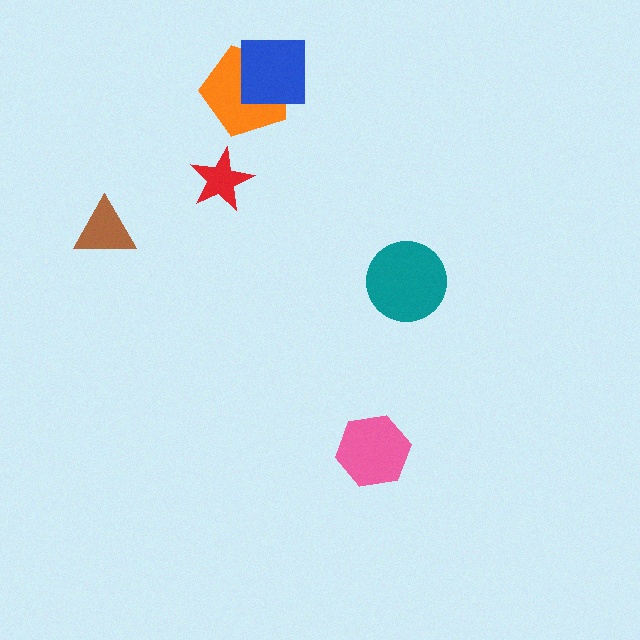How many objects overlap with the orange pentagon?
1 object overlaps with the orange pentagon.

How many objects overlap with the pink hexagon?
0 objects overlap with the pink hexagon.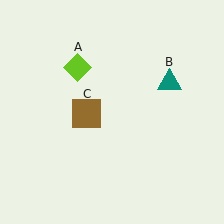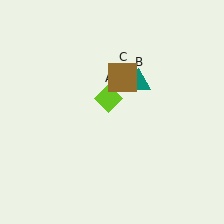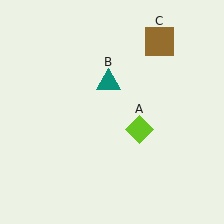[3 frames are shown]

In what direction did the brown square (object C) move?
The brown square (object C) moved up and to the right.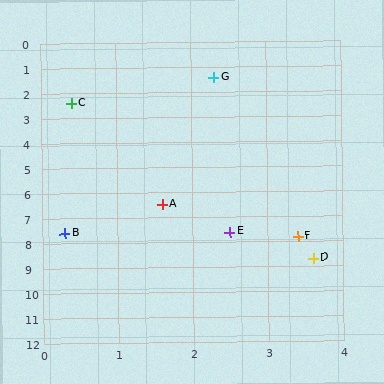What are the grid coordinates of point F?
Point F is at approximately (3.4, 7.8).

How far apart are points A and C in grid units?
Points A and C are about 4.3 grid units apart.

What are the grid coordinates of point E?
Point E is at approximately (2.5, 7.6).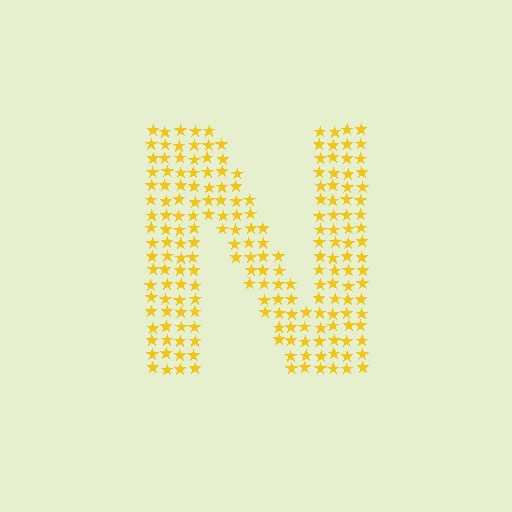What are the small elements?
The small elements are stars.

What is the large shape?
The large shape is the letter N.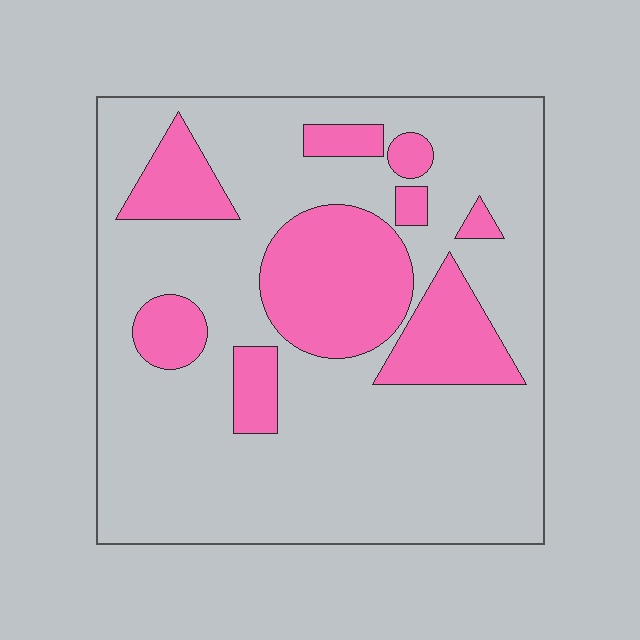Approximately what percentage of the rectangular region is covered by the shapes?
Approximately 25%.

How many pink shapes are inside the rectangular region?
9.